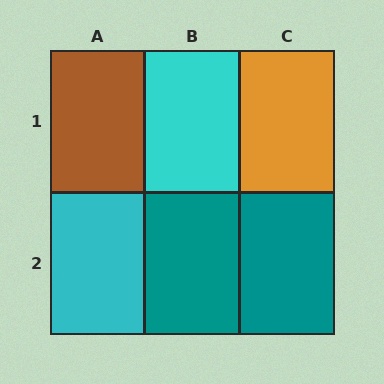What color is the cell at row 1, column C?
Orange.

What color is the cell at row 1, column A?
Brown.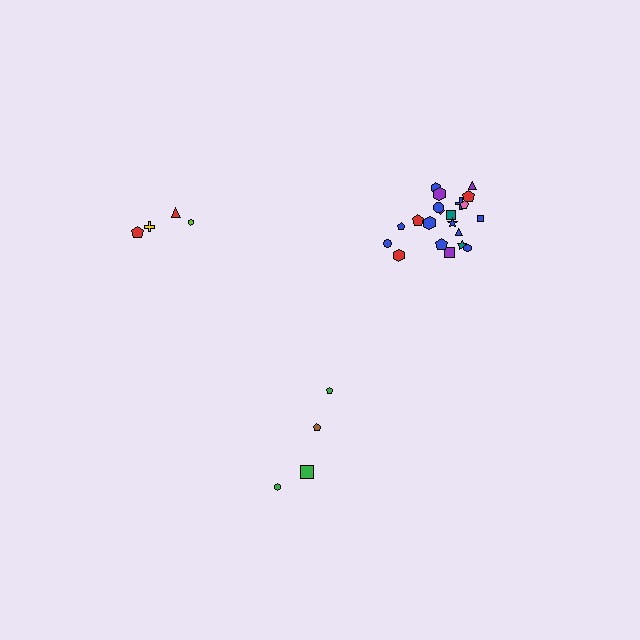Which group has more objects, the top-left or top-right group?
The top-right group.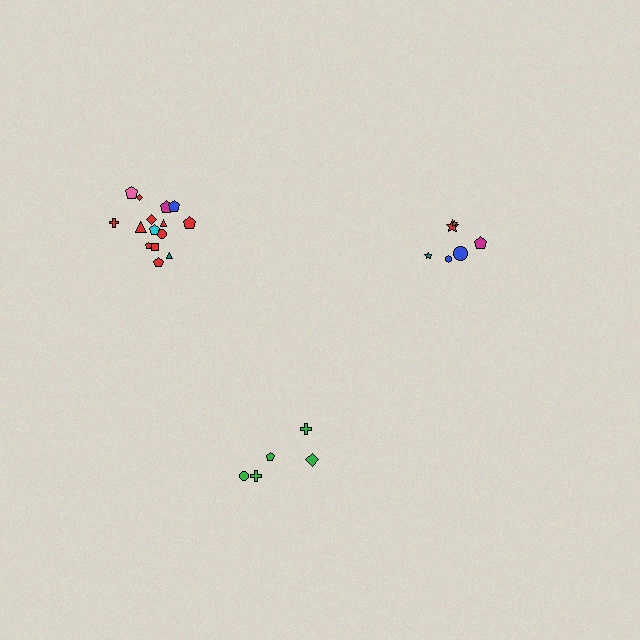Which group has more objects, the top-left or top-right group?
The top-left group.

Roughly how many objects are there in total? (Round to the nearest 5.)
Roughly 25 objects in total.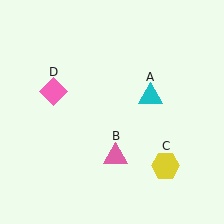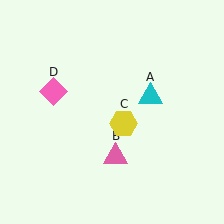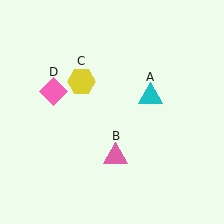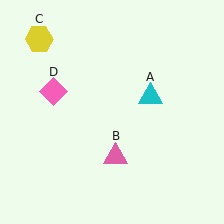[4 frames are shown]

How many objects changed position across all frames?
1 object changed position: yellow hexagon (object C).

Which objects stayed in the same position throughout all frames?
Cyan triangle (object A) and pink triangle (object B) and pink diamond (object D) remained stationary.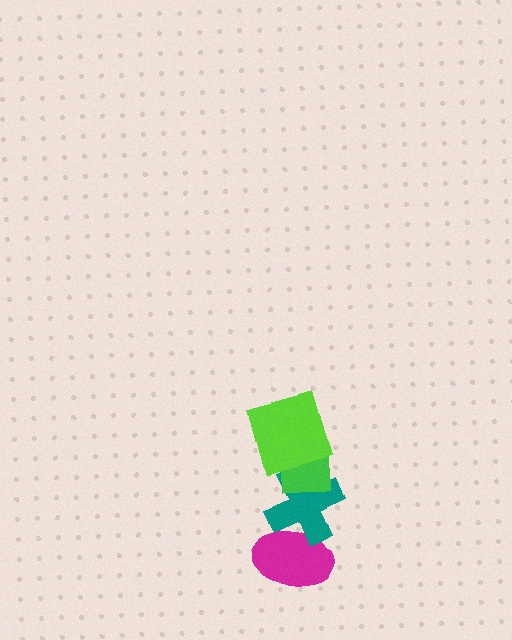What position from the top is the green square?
The green square is 2nd from the top.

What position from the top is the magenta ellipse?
The magenta ellipse is 4th from the top.